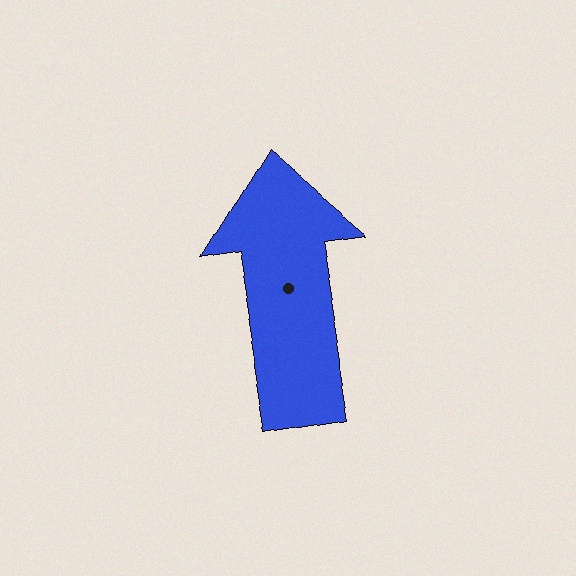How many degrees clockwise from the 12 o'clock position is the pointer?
Approximately 351 degrees.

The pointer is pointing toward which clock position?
Roughly 12 o'clock.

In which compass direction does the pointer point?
North.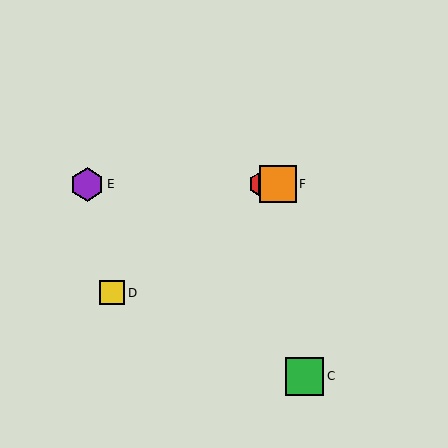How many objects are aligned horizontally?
4 objects (A, B, E, F) are aligned horizontally.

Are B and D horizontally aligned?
No, B is at y≈184 and D is at y≈293.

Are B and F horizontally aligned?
Yes, both are at y≈184.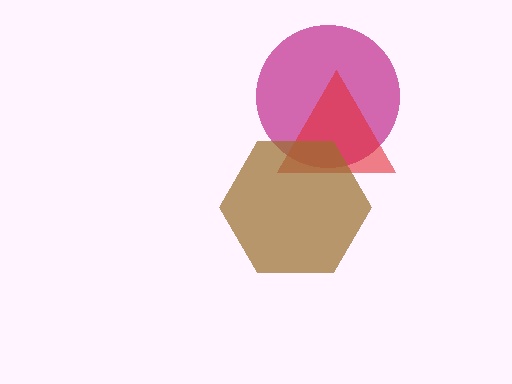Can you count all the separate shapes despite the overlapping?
Yes, there are 3 separate shapes.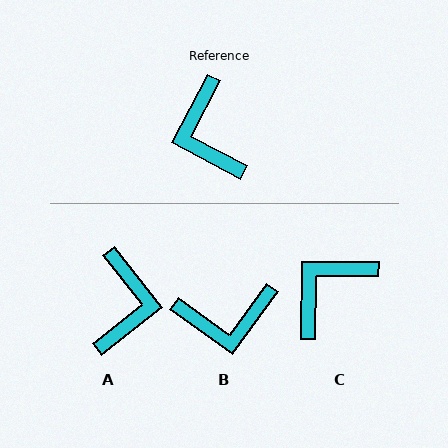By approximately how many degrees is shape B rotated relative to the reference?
Approximately 82 degrees counter-clockwise.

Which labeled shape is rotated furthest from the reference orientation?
A, about 156 degrees away.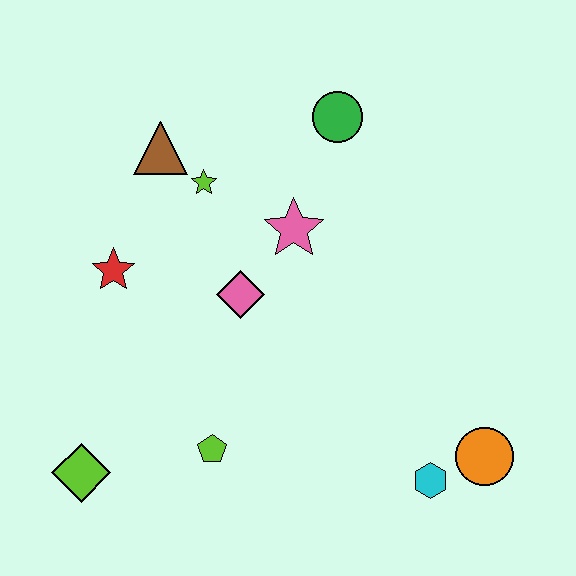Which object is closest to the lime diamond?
The lime pentagon is closest to the lime diamond.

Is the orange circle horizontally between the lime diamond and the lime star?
No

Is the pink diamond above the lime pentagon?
Yes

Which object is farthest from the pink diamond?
The orange circle is farthest from the pink diamond.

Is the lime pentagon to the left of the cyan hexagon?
Yes